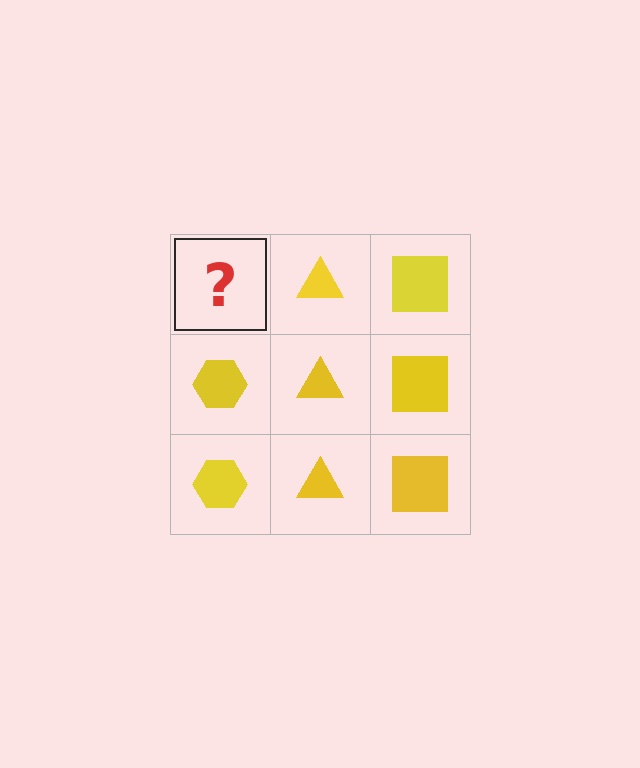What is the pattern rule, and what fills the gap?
The rule is that each column has a consistent shape. The gap should be filled with a yellow hexagon.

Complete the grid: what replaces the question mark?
The question mark should be replaced with a yellow hexagon.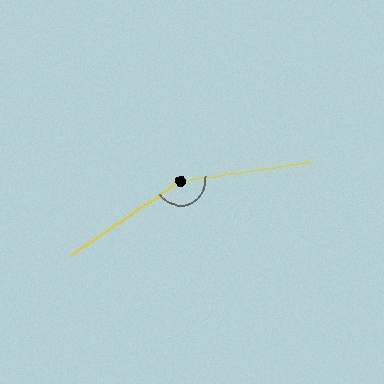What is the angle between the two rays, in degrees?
Approximately 154 degrees.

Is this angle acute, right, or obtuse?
It is obtuse.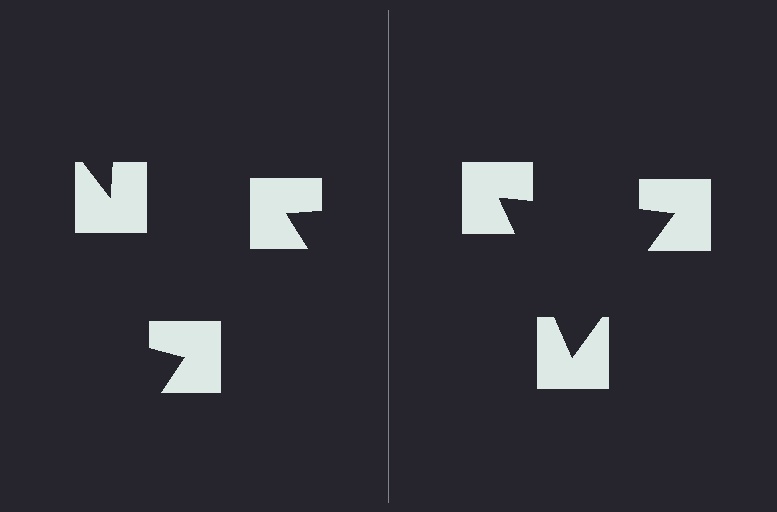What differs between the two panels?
The notched squares are positioned identically on both sides; only the wedge orientations differ. On the right they align to a triangle; on the left they are misaligned.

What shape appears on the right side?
An illusory triangle.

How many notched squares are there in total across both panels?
6 — 3 on each side.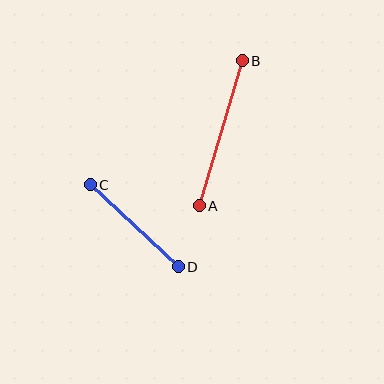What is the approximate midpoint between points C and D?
The midpoint is at approximately (134, 226) pixels.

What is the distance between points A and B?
The distance is approximately 151 pixels.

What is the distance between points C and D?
The distance is approximately 120 pixels.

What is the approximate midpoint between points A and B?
The midpoint is at approximately (221, 133) pixels.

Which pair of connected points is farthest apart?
Points A and B are farthest apart.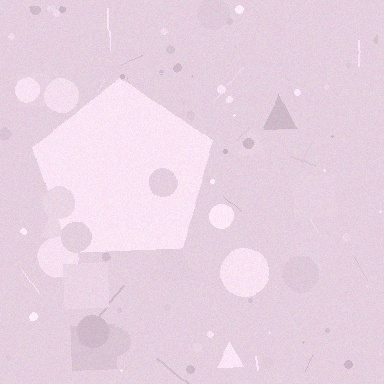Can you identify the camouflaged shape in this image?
The camouflaged shape is a pentagon.